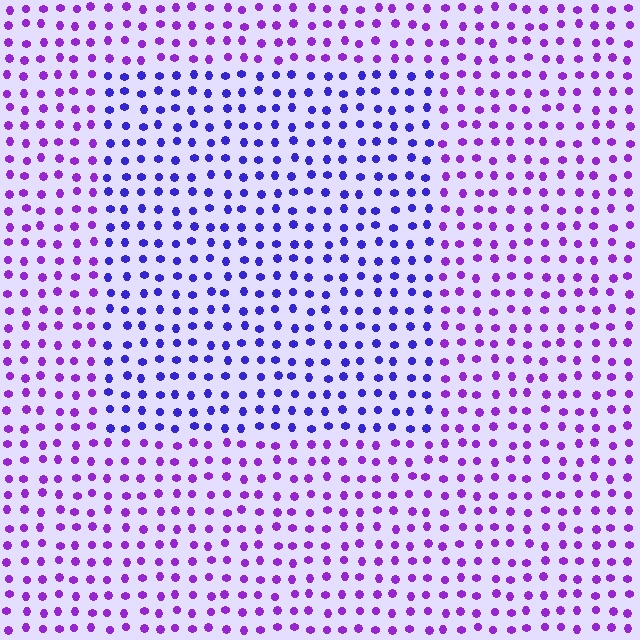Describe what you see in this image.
The image is filled with small purple elements in a uniform arrangement. A rectangle-shaped region is visible where the elements are tinted to a slightly different hue, forming a subtle color boundary.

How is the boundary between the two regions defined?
The boundary is defined purely by a slight shift in hue (about 35 degrees). Spacing, size, and orientation are identical on both sides.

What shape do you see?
I see a rectangle.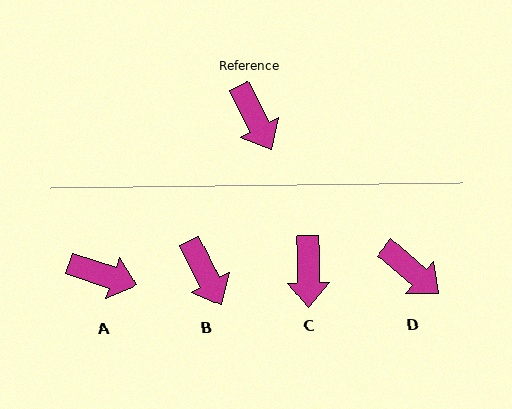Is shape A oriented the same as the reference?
No, it is off by about 45 degrees.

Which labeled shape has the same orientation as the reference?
B.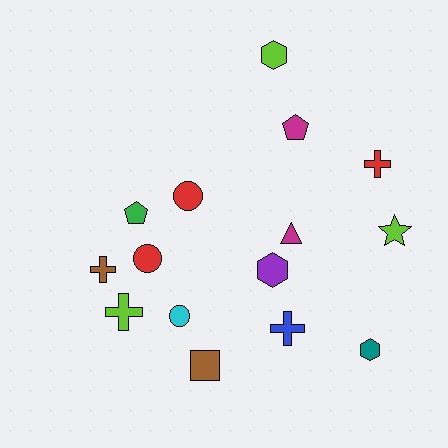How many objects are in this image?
There are 15 objects.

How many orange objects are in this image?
There are no orange objects.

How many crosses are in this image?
There are 4 crosses.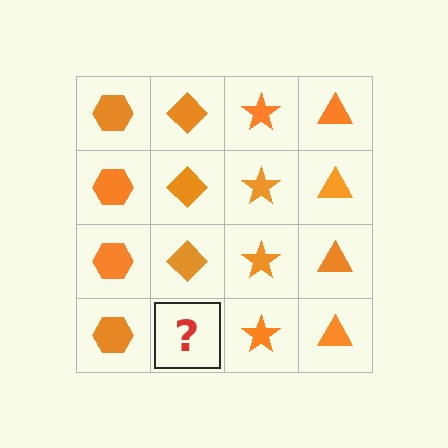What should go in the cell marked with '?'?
The missing cell should contain an orange diamond.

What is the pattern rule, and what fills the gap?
The rule is that each column has a consistent shape. The gap should be filled with an orange diamond.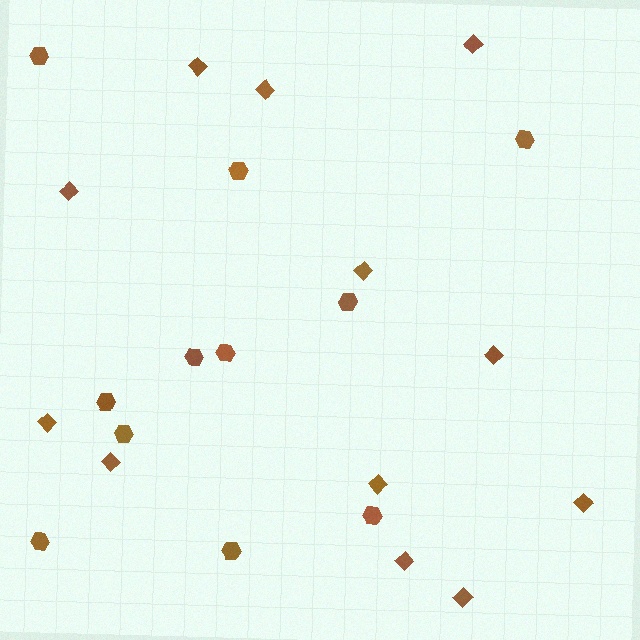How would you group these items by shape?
There are 2 groups: one group of hexagons (11) and one group of diamonds (12).